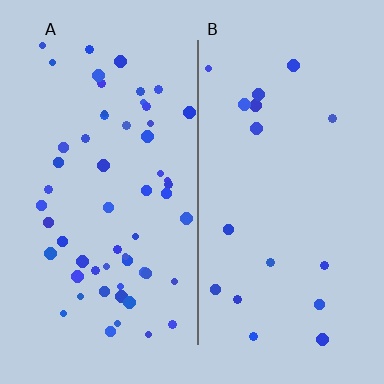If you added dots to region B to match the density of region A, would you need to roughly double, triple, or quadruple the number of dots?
Approximately triple.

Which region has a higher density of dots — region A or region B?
A (the left).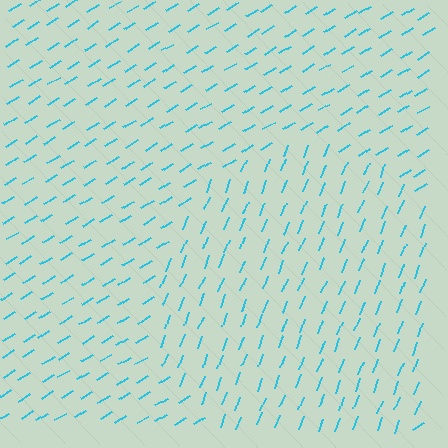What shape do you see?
I see a circle.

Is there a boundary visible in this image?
Yes, there is a texture boundary formed by a change in line orientation.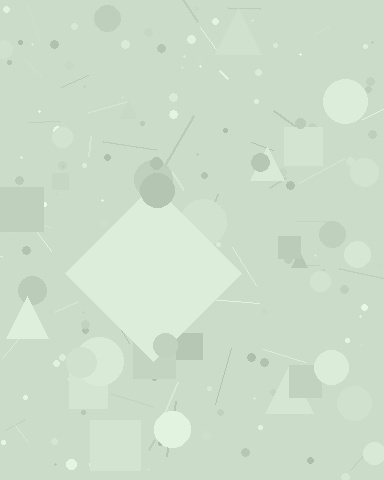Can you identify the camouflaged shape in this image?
The camouflaged shape is a diamond.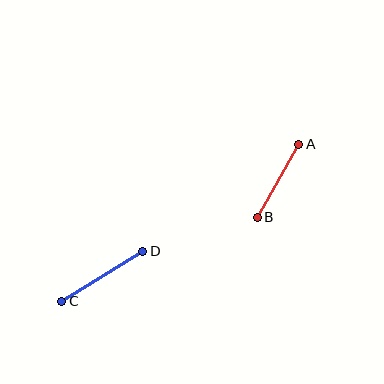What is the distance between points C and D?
The distance is approximately 95 pixels.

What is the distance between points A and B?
The distance is approximately 84 pixels.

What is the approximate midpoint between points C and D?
The midpoint is at approximately (102, 276) pixels.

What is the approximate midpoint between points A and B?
The midpoint is at approximately (278, 181) pixels.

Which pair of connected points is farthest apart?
Points C and D are farthest apart.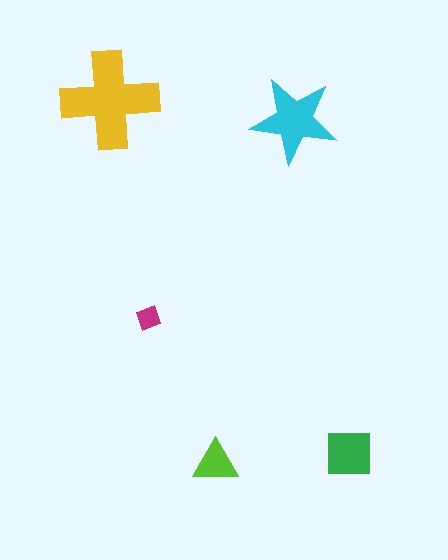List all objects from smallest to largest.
The magenta diamond, the lime triangle, the green square, the cyan star, the yellow cross.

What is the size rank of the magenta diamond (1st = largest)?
5th.